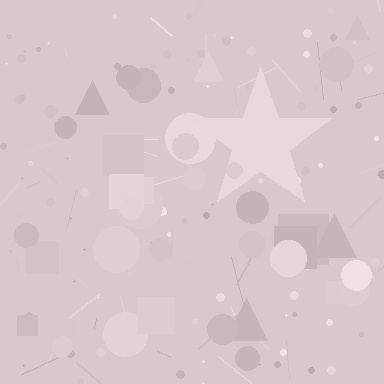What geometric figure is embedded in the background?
A star is embedded in the background.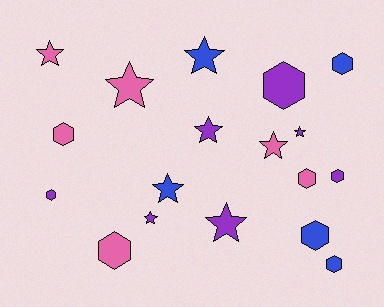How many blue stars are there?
There are 2 blue stars.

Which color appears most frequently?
Purple, with 7 objects.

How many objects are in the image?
There are 18 objects.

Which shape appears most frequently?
Hexagon, with 9 objects.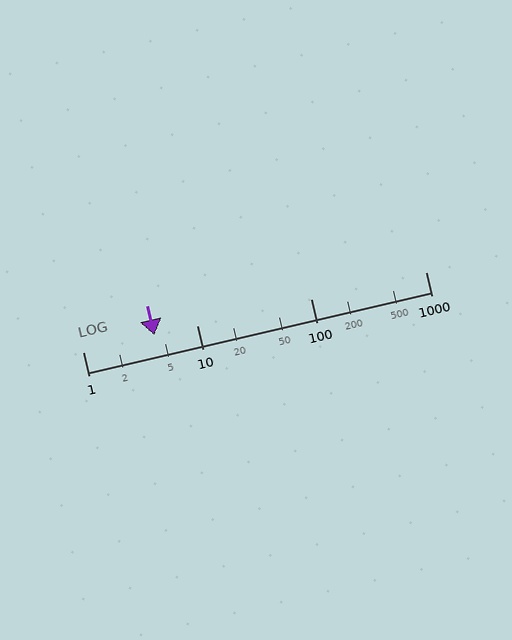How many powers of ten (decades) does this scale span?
The scale spans 3 decades, from 1 to 1000.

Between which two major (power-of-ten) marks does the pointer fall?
The pointer is between 1 and 10.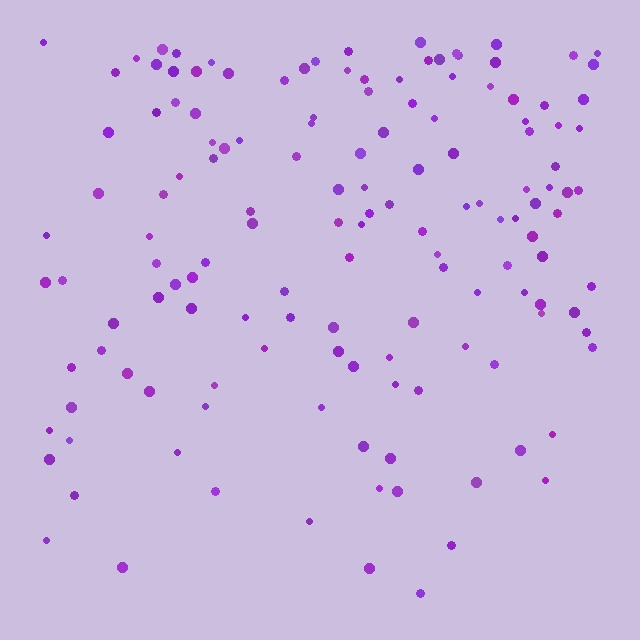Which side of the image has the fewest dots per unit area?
The bottom.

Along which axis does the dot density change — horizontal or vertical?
Vertical.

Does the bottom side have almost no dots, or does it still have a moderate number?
Still a moderate number, just noticeably fewer than the top.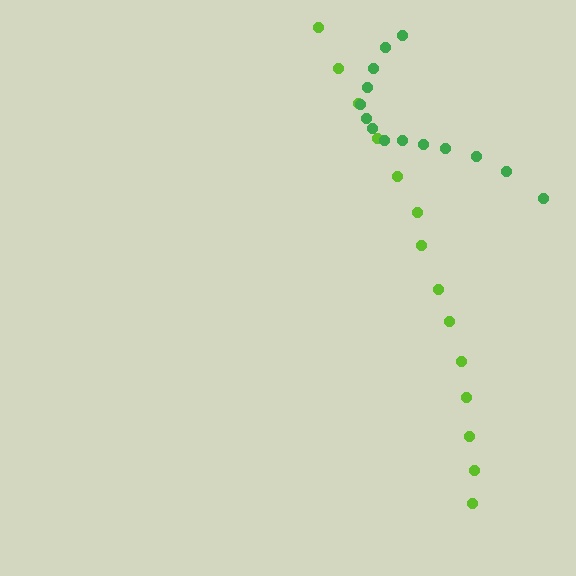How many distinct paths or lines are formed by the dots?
There are 2 distinct paths.